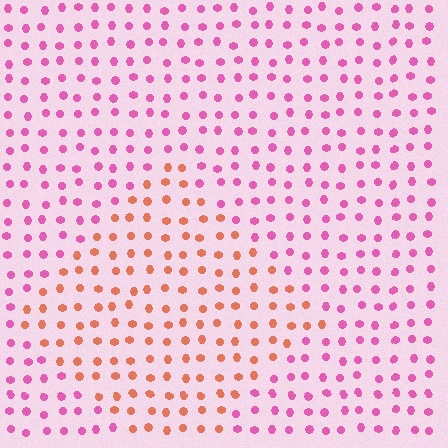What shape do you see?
I see a diamond.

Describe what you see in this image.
The image is filled with small pink elements in a uniform arrangement. A diamond-shaped region is visible where the elements are tinted to a slightly different hue, forming a subtle color boundary.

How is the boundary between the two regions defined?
The boundary is defined purely by a slight shift in hue (about 50 degrees). Spacing, size, and orientation are identical on both sides.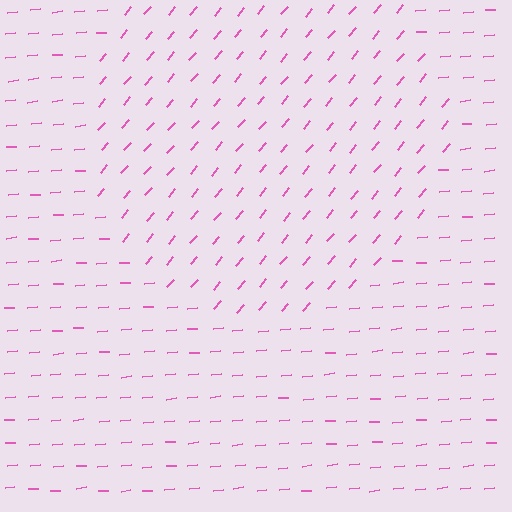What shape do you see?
I see a circle.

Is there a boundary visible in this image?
Yes, there is a texture boundary formed by a change in line orientation.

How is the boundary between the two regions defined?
The boundary is defined purely by a change in line orientation (approximately 45 degrees difference). All lines are the same color and thickness.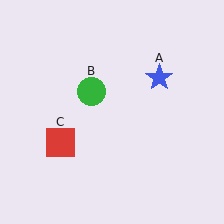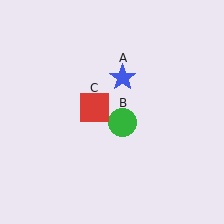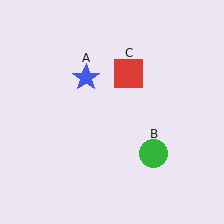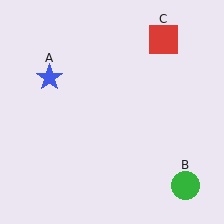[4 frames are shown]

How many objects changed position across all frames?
3 objects changed position: blue star (object A), green circle (object B), red square (object C).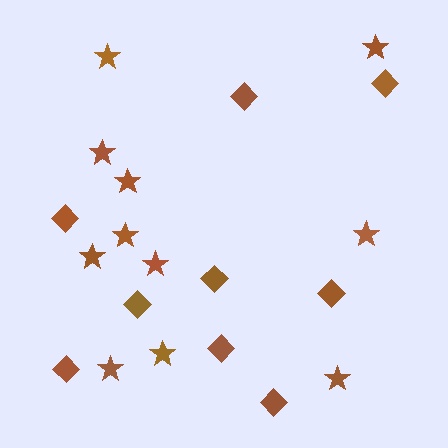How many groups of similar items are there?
There are 2 groups: one group of diamonds (9) and one group of stars (11).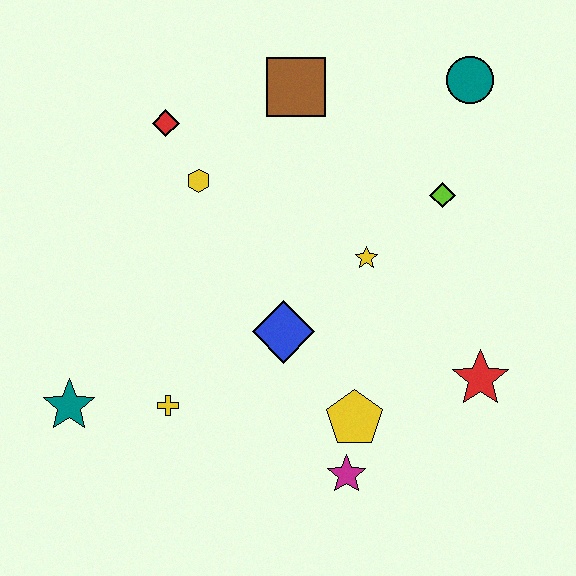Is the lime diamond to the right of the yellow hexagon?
Yes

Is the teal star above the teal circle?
No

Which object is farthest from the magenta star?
The teal circle is farthest from the magenta star.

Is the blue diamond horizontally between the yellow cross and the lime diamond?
Yes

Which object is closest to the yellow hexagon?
The red diamond is closest to the yellow hexagon.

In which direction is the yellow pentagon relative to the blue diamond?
The yellow pentagon is below the blue diamond.